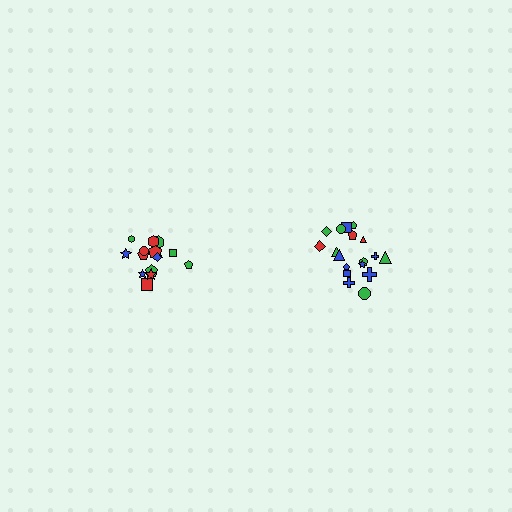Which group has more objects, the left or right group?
The right group.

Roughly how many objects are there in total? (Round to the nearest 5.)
Roughly 35 objects in total.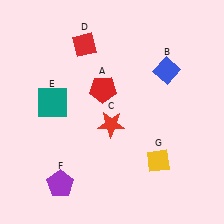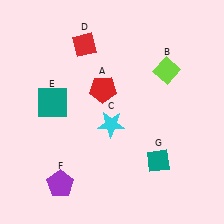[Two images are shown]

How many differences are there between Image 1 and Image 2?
There are 3 differences between the two images.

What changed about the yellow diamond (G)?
In Image 1, G is yellow. In Image 2, it changed to teal.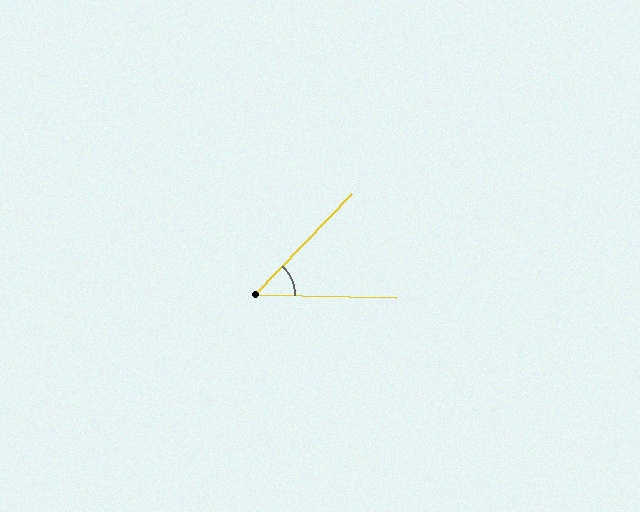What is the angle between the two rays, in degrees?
Approximately 47 degrees.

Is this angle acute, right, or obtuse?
It is acute.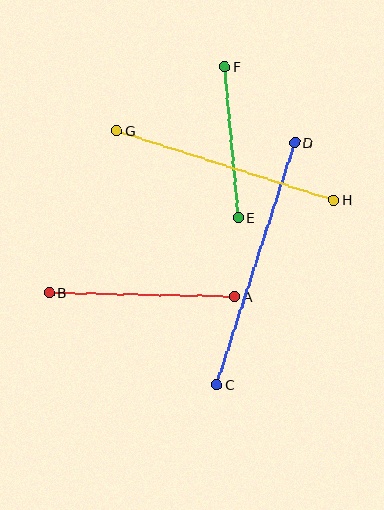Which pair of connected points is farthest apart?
Points C and D are farthest apart.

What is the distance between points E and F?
The distance is approximately 151 pixels.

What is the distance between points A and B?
The distance is approximately 186 pixels.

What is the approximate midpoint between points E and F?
The midpoint is at approximately (231, 142) pixels.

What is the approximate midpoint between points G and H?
The midpoint is at approximately (225, 165) pixels.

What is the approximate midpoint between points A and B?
The midpoint is at approximately (142, 294) pixels.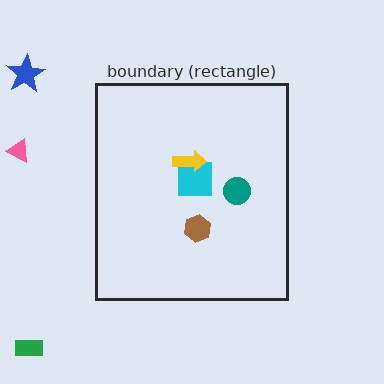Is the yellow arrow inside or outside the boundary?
Inside.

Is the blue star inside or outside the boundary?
Outside.